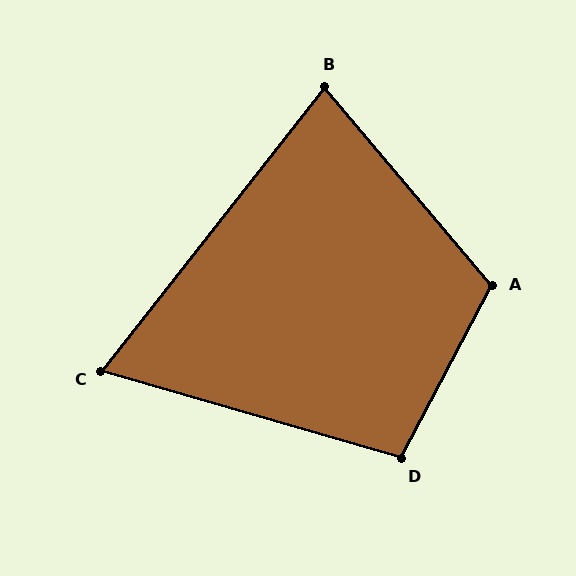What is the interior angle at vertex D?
Approximately 102 degrees (obtuse).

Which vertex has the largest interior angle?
A, at approximately 112 degrees.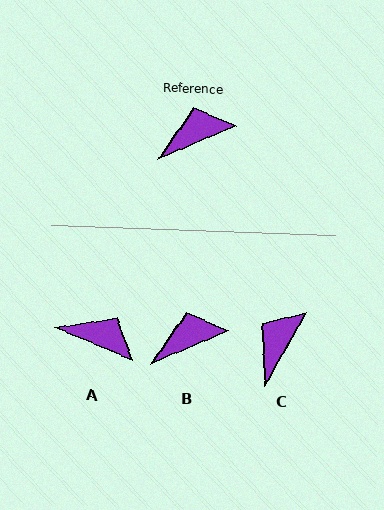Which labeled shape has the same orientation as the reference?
B.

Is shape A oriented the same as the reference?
No, it is off by about 46 degrees.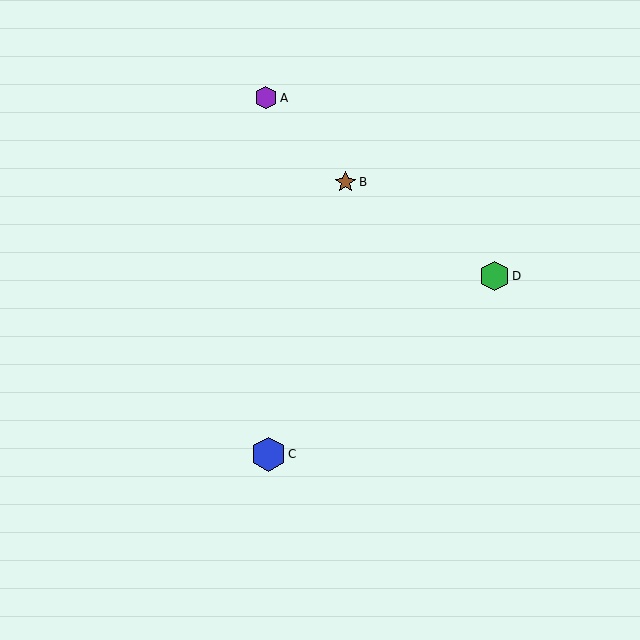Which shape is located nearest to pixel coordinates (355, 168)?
The brown star (labeled B) at (346, 182) is nearest to that location.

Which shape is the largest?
The blue hexagon (labeled C) is the largest.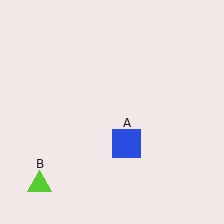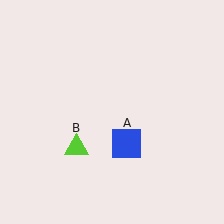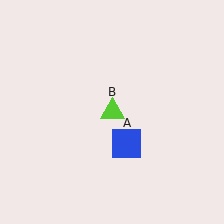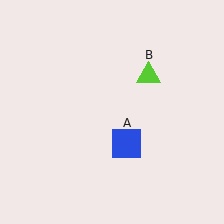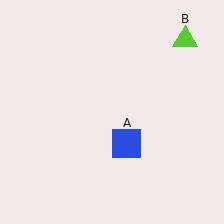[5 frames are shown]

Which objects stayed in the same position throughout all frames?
Blue square (object A) remained stationary.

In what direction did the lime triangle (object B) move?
The lime triangle (object B) moved up and to the right.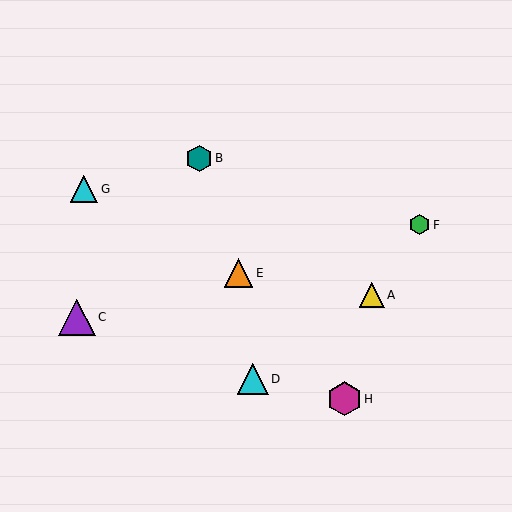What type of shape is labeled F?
Shape F is a green hexagon.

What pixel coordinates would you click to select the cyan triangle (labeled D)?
Click at (253, 379) to select the cyan triangle D.